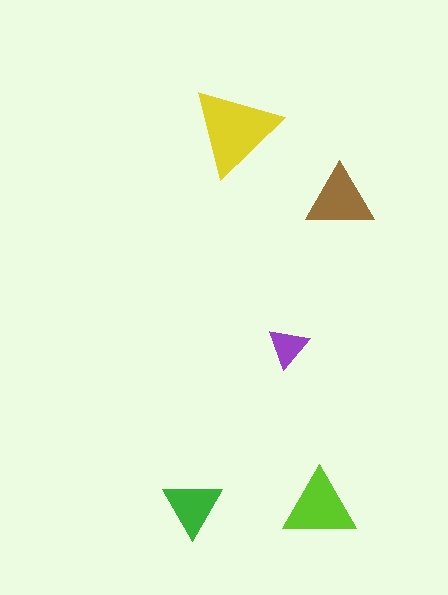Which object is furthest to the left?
The green triangle is leftmost.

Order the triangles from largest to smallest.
the yellow one, the lime one, the brown one, the green one, the purple one.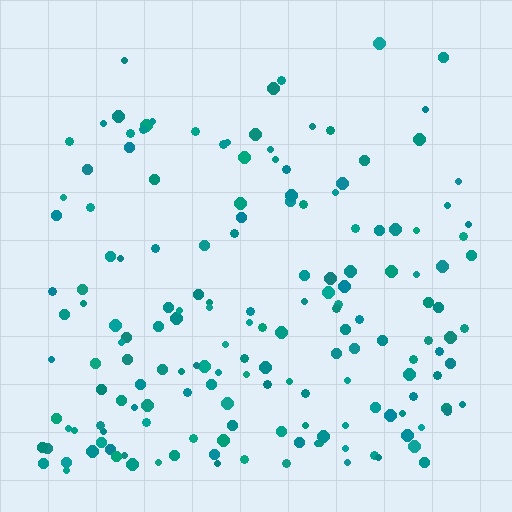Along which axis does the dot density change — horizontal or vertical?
Vertical.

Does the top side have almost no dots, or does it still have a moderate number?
Still a moderate number, just noticeably fewer than the bottom.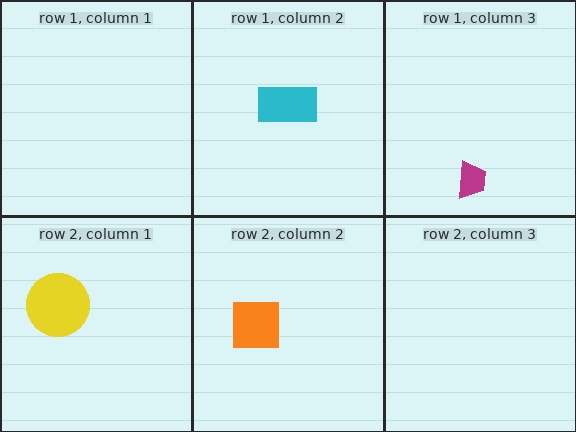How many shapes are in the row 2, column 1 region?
1.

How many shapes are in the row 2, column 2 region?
1.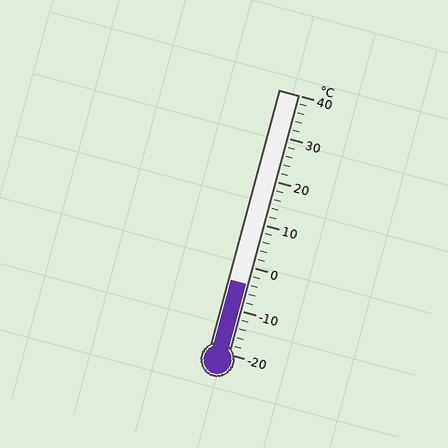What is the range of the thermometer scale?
The thermometer scale ranges from -20°C to 40°C.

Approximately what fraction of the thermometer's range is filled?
The thermometer is filled to approximately 25% of its range.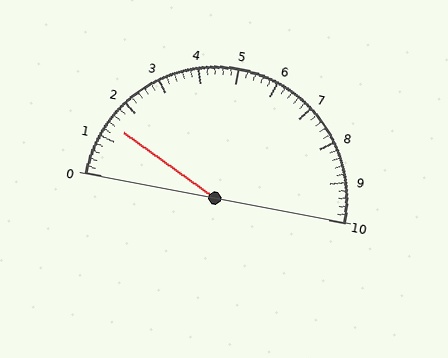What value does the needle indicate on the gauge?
The needle indicates approximately 1.4.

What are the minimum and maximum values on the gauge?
The gauge ranges from 0 to 10.